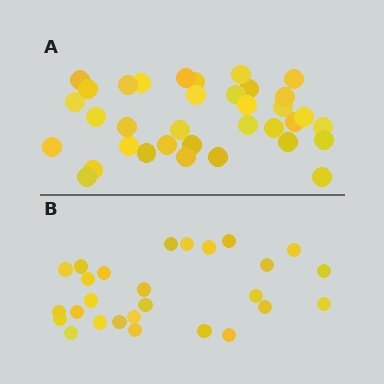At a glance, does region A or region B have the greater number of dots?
Region A (the top region) has more dots.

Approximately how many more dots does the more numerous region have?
Region A has roughly 8 or so more dots than region B.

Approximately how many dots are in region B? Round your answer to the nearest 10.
About 30 dots. (The exact count is 27, which rounds to 30.)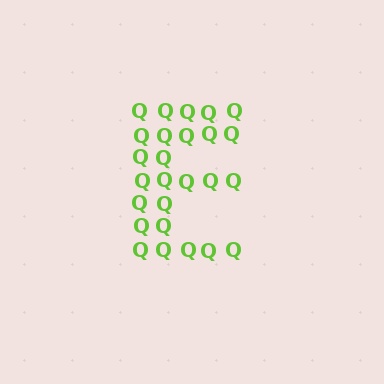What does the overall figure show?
The overall figure shows the letter E.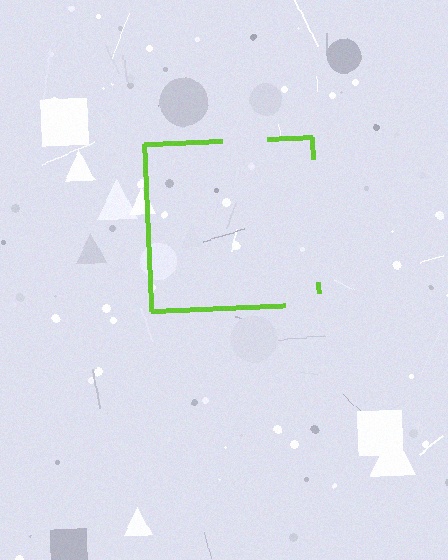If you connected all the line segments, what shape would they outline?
They would outline a square.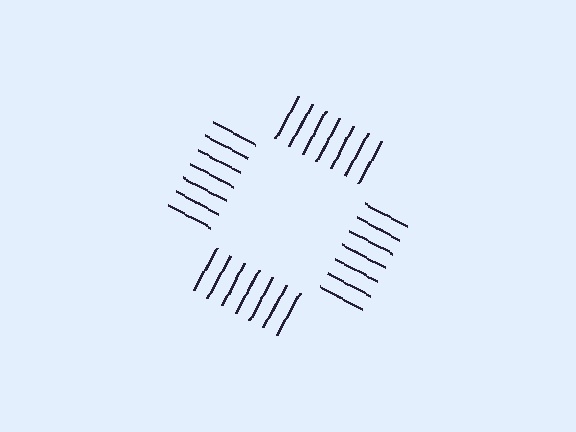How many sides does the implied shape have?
4 sides — the line-ends trace a square.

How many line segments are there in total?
28 — 7 along each of the 4 edges.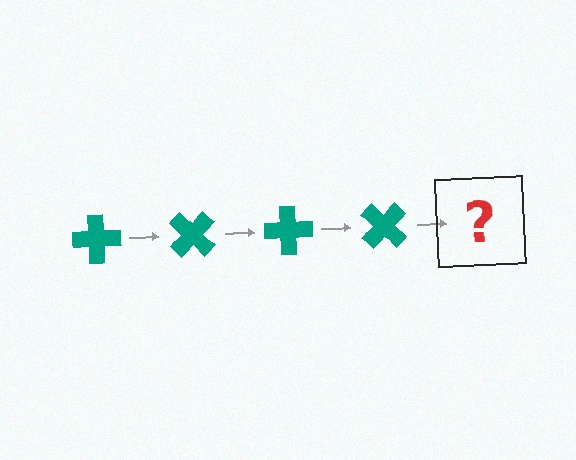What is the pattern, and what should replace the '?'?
The pattern is that the cross rotates 45 degrees each step. The '?' should be a teal cross rotated 180 degrees.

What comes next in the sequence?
The next element should be a teal cross rotated 180 degrees.